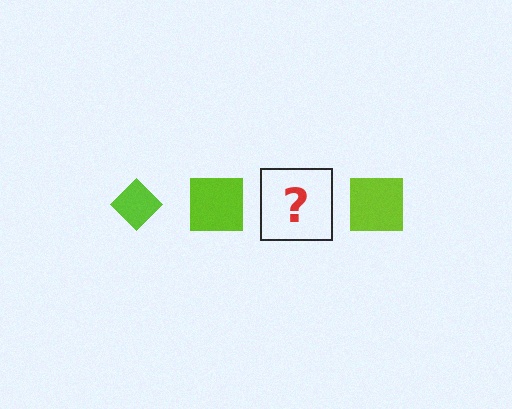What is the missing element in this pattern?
The missing element is a lime diamond.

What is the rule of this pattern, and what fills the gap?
The rule is that the pattern cycles through diamond, square shapes in lime. The gap should be filled with a lime diamond.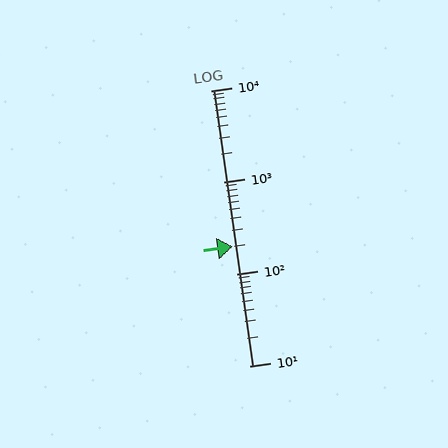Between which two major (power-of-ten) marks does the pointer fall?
The pointer is between 100 and 1000.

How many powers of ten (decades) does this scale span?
The scale spans 3 decades, from 10 to 10000.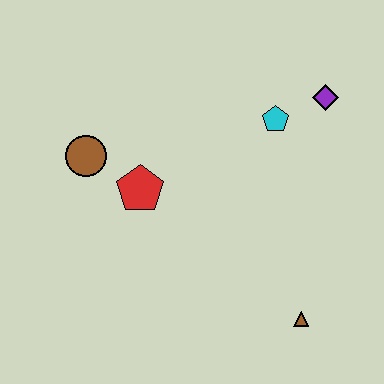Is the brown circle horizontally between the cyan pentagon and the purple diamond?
No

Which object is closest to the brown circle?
The red pentagon is closest to the brown circle.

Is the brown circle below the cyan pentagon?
Yes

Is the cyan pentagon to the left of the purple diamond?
Yes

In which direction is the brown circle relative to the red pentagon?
The brown circle is to the left of the red pentagon.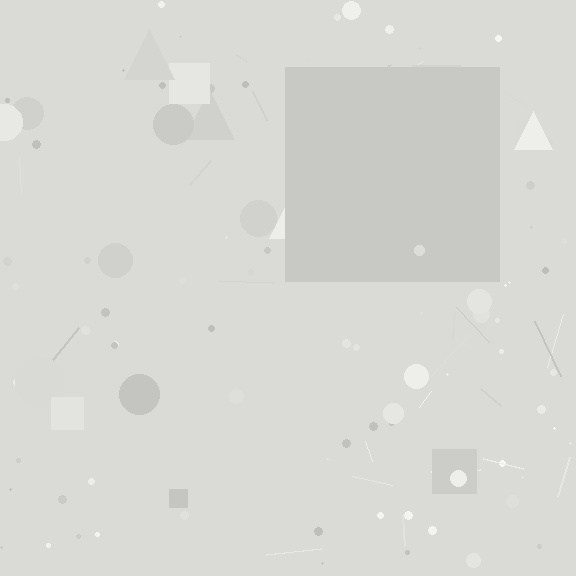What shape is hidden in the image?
A square is hidden in the image.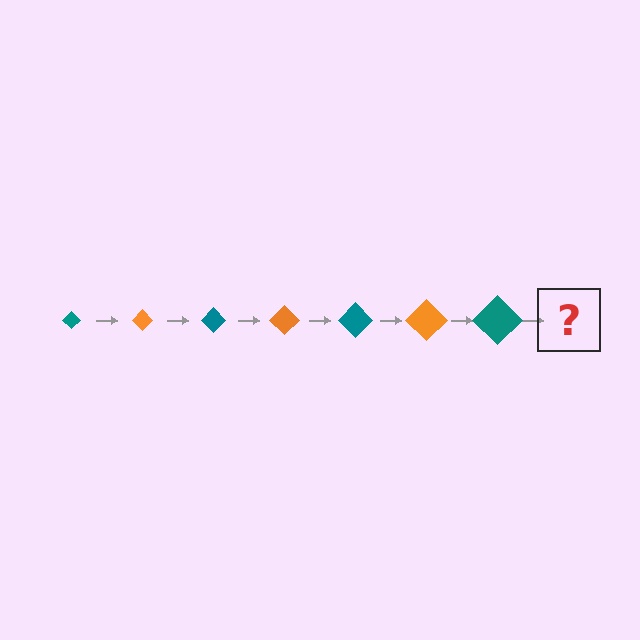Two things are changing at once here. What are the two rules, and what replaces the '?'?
The two rules are that the diamond grows larger each step and the color cycles through teal and orange. The '?' should be an orange diamond, larger than the previous one.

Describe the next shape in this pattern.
It should be an orange diamond, larger than the previous one.